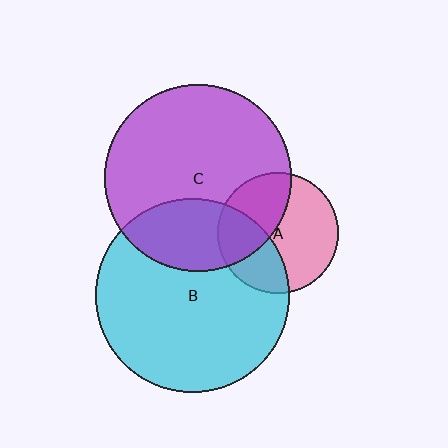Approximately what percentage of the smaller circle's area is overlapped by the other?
Approximately 40%.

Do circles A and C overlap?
Yes.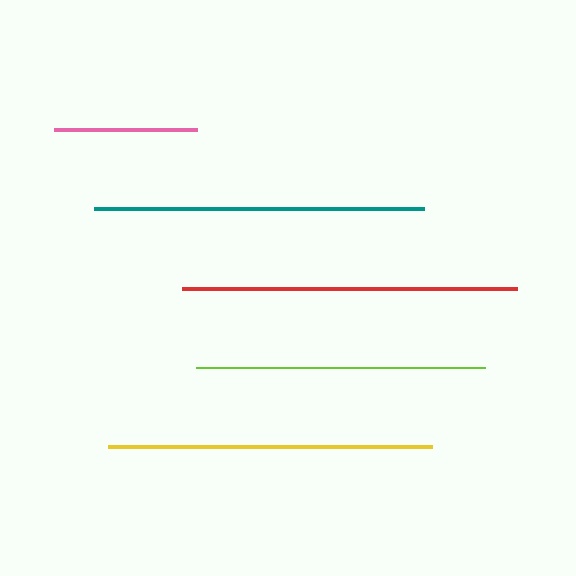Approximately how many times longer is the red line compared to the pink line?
The red line is approximately 2.4 times the length of the pink line.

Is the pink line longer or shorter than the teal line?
The teal line is longer than the pink line.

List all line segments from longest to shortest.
From longest to shortest: red, teal, yellow, lime, pink.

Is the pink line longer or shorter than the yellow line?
The yellow line is longer than the pink line.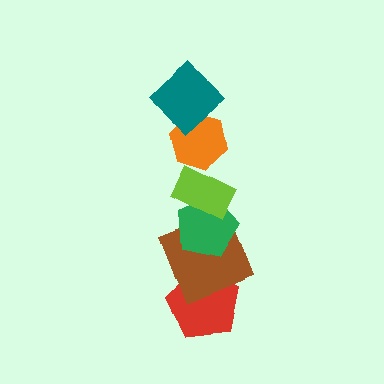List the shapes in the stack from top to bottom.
From top to bottom: the teal diamond, the orange hexagon, the lime rectangle, the green pentagon, the brown square, the red pentagon.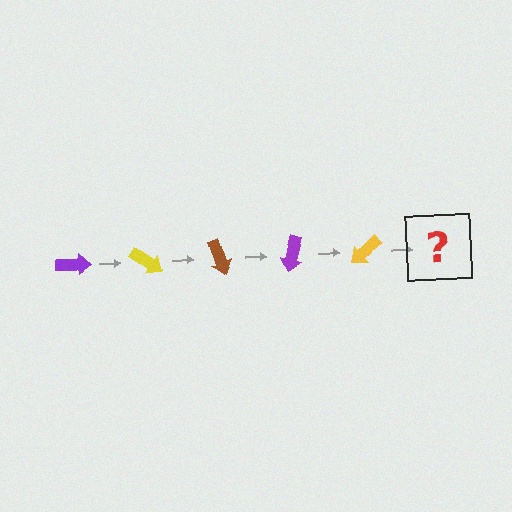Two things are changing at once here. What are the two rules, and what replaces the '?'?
The two rules are that it rotates 35 degrees each step and the color cycles through purple, yellow, and brown. The '?' should be a brown arrow, rotated 175 degrees from the start.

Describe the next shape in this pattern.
It should be a brown arrow, rotated 175 degrees from the start.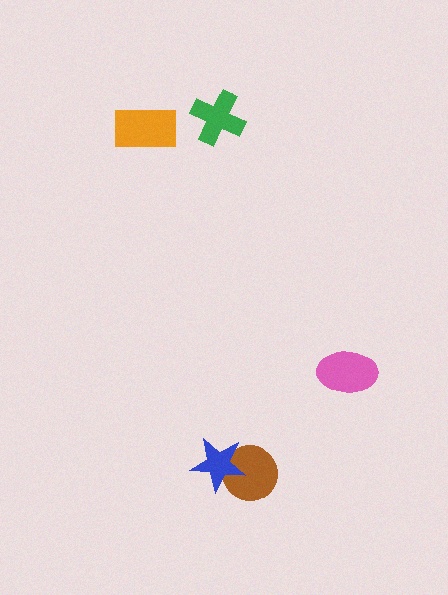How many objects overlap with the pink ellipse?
0 objects overlap with the pink ellipse.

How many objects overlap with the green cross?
0 objects overlap with the green cross.